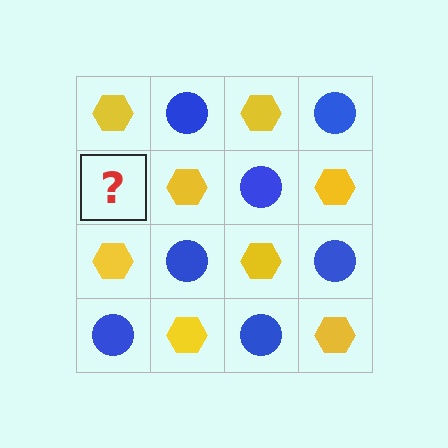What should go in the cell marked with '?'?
The missing cell should contain a blue circle.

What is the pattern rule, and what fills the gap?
The rule is that it alternates yellow hexagon and blue circle in a checkerboard pattern. The gap should be filled with a blue circle.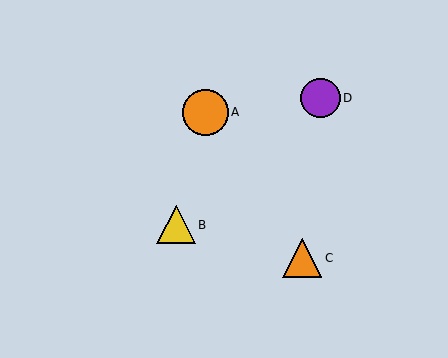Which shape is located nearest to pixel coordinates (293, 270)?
The orange triangle (labeled C) at (302, 258) is nearest to that location.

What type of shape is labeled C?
Shape C is an orange triangle.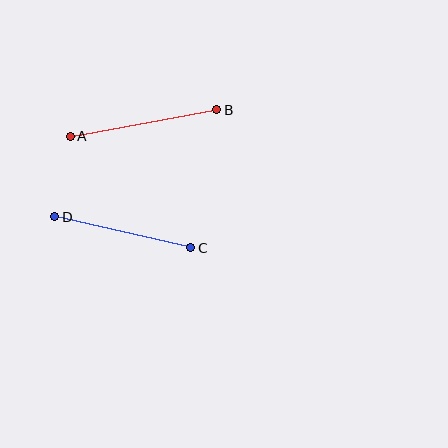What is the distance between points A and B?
The distance is approximately 149 pixels.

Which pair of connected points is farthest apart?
Points A and B are farthest apart.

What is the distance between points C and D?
The distance is approximately 139 pixels.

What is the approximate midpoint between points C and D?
The midpoint is at approximately (123, 232) pixels.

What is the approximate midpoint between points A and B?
The midpoint is at approximately (143, 123) pixels.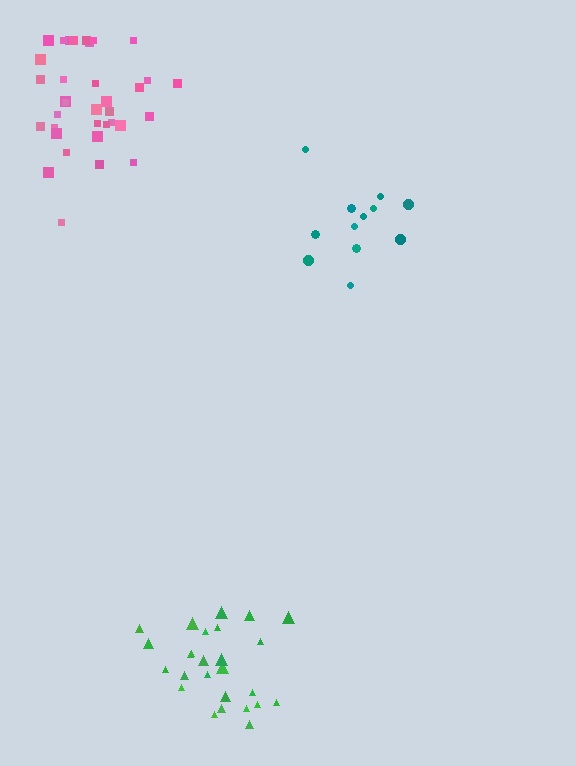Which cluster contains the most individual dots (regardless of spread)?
Pink (35).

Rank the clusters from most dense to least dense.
green, pink, teal.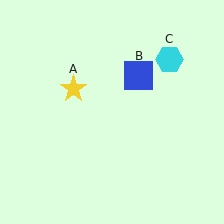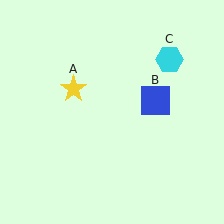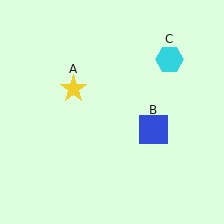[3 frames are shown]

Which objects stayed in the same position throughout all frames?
Yellow star (object A) and cyan hexagon (object C) remained stationary.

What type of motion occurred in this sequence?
The blue square (object B) rotated clockwise around the center of the scene.